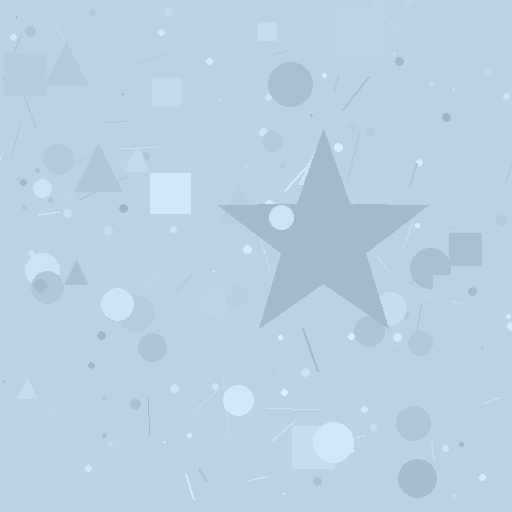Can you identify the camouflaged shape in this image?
The camouflaged shape is a star.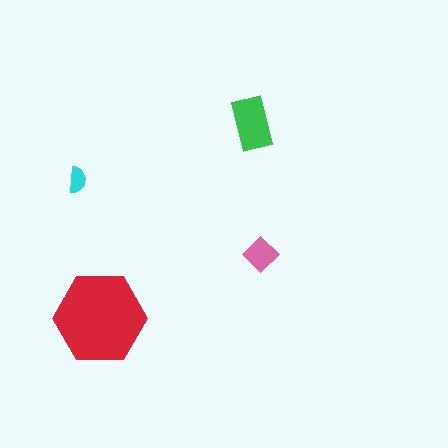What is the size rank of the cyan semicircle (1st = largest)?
4th.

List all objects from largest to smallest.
The red hexagon, the green rectangle, the pink diamond, the cyan semicircle.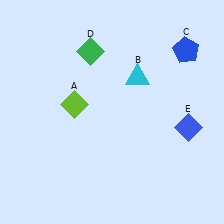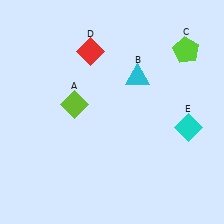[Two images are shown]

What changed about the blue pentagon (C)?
In Image 1, C is blue. In Image 2, it changed to lime.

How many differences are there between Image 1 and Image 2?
There are 3 differences between the two images.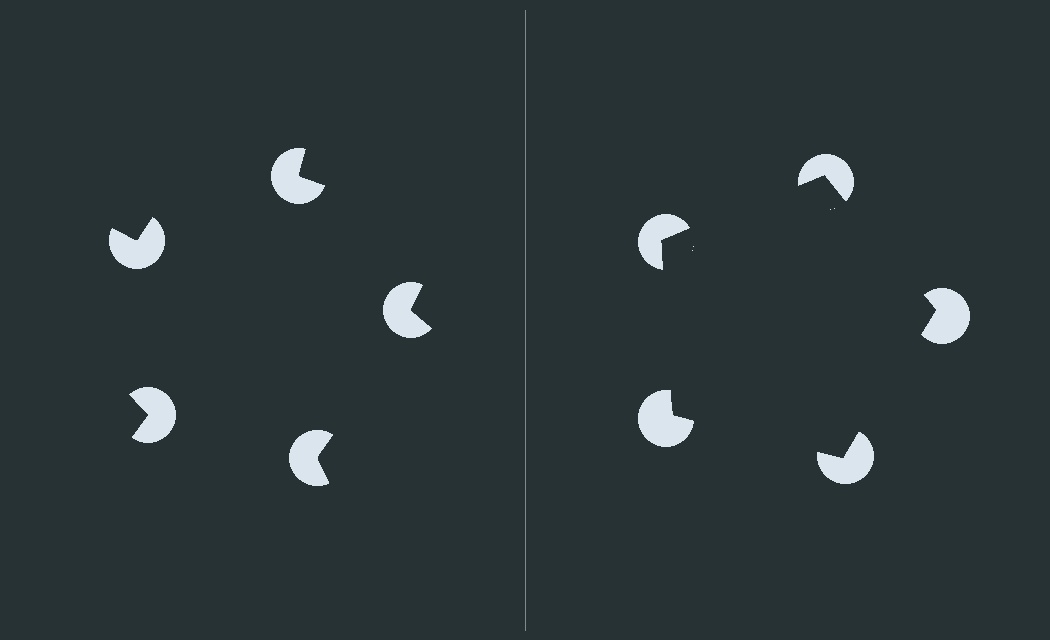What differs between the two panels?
The pac-man discs are positioned identically on both sides; only the wedge orientations differ. On the right they align to a pentagon; on the left they are misaligned.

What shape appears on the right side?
An illusory pentagon.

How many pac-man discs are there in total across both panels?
10 — 5 on each side.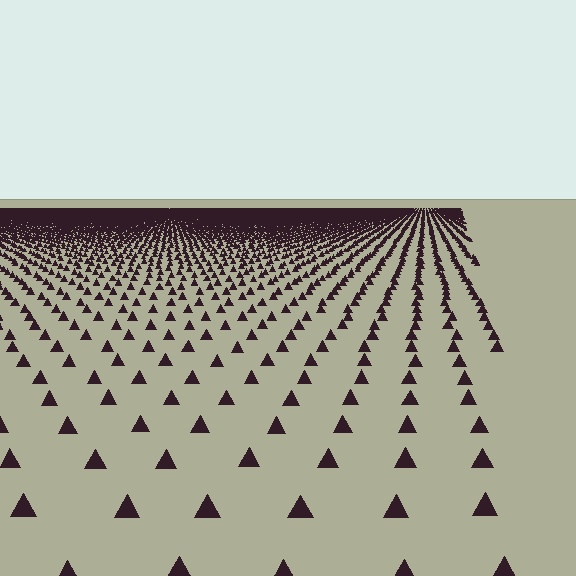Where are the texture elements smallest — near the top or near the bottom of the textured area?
Near the top.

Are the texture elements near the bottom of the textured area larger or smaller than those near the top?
Larger. Near the bottom, elements are closer to the viewer and appear at a bigger on-screen size.